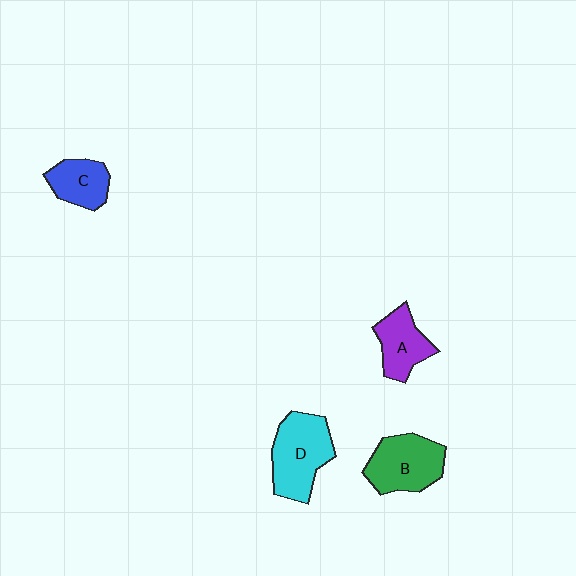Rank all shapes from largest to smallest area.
From largest to smallest: D (cyan), B (green), A (purple), C (blue).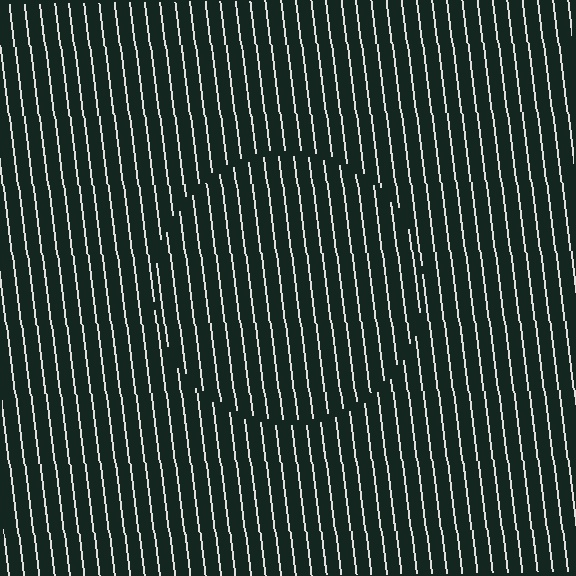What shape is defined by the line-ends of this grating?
An illusory circle. The interior of the shape contains the same grating, shifted by half a period — the contour is defined by the phase discontinuity where line-ends from the inner and outer gratings abut.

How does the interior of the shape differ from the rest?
The interior of the shape contains the same grating, shifted by half a period — the contour is defined by the phase discontinuity where line-ends from the inner and outer gratings abut.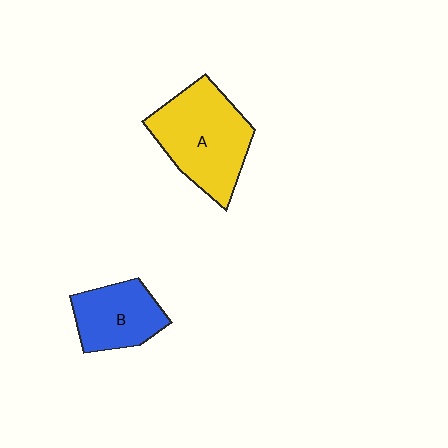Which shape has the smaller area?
Shape B (blue).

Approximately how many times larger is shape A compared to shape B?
Approximately 1.6 times.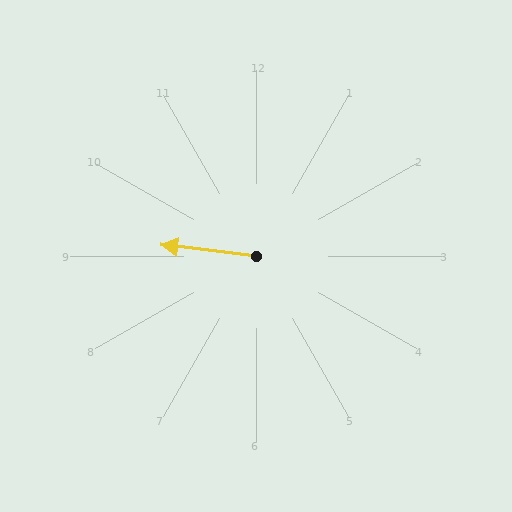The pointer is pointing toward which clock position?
Roughly 9 o'clock.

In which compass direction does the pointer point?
West.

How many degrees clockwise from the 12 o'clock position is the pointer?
Approximately 277 degrees.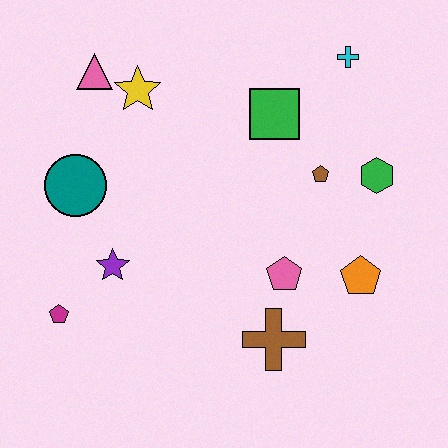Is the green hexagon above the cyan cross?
No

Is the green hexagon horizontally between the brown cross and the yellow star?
No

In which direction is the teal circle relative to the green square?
The teal circle is to the left of the green square.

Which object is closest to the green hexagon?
The brown pentagon is closest to the green hexagon.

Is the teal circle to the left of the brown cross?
Yes